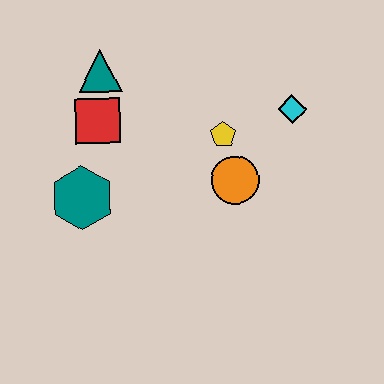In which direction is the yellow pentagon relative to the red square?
The yellow pentagon is to the right of the red square.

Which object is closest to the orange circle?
The yellow pentagon is closest to the orange circle.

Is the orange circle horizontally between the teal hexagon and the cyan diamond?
Yes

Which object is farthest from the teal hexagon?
The cyan diamond is farthest from the teal hexagon.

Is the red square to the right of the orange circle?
No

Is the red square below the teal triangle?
Yes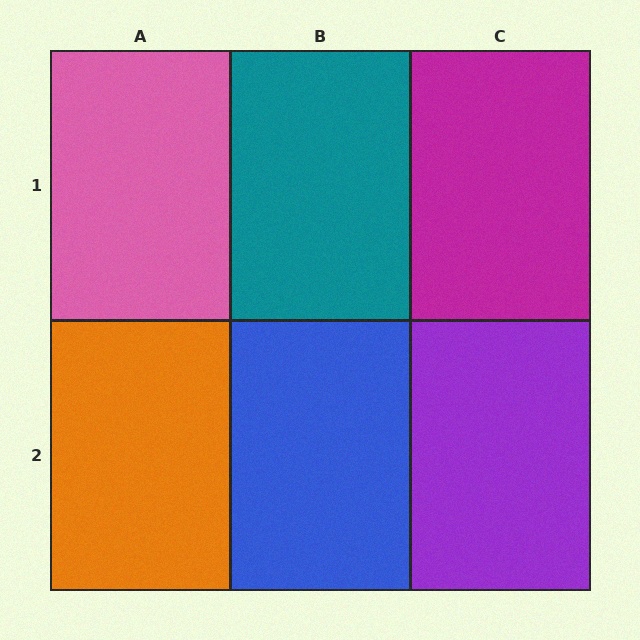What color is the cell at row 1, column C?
Magenta.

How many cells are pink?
1 cell is pink.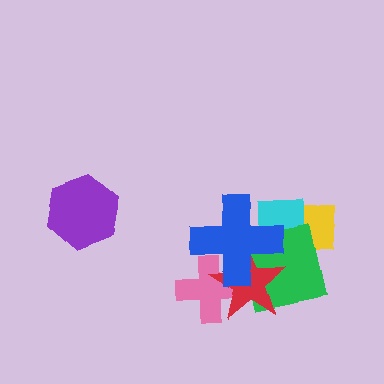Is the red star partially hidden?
Yes, it is partially covered by another shape.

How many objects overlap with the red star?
3 objects overlap with the red star.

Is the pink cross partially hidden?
Yes, it is partially covered by another shape.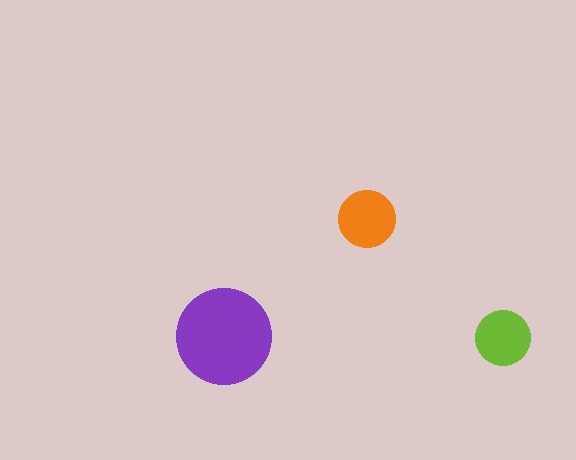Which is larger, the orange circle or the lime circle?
The orange one.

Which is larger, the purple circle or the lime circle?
The purple one.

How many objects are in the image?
There are 3 objects in the image.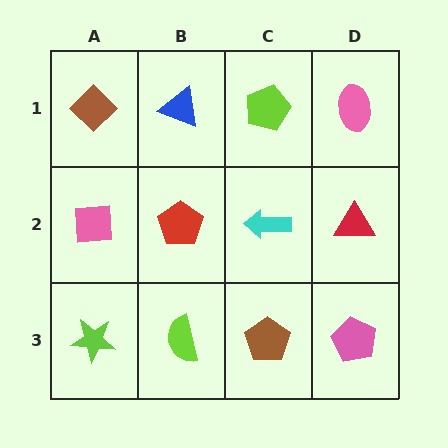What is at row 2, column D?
A red triangle.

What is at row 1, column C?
A lime pentagon.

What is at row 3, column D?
A pink pentagon.